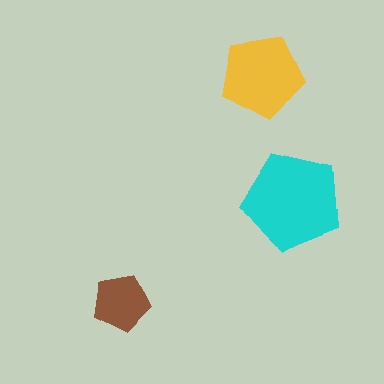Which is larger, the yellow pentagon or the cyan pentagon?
The cyan one.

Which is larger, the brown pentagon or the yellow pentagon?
The yellow one.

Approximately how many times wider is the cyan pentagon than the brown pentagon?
About 1.5 times wider.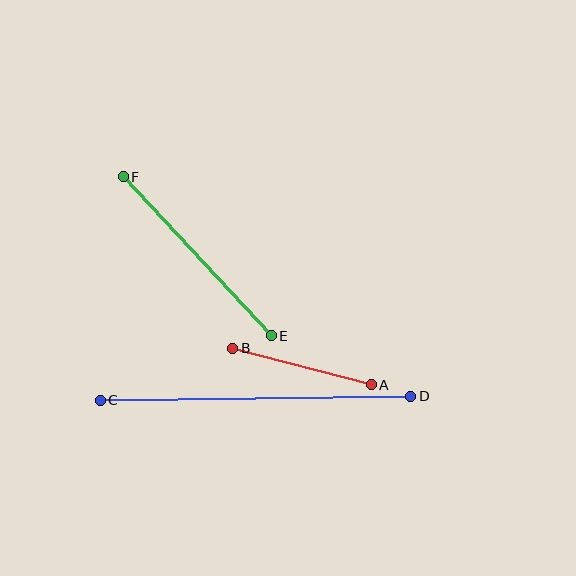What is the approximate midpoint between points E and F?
The midpoint is at approximately (197, 256) pixels.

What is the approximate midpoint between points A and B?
The midpoint is at approximately (302, 366) pixels.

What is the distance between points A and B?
The distance is approximately 143 pixels.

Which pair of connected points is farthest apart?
Points C and D are farthest apart.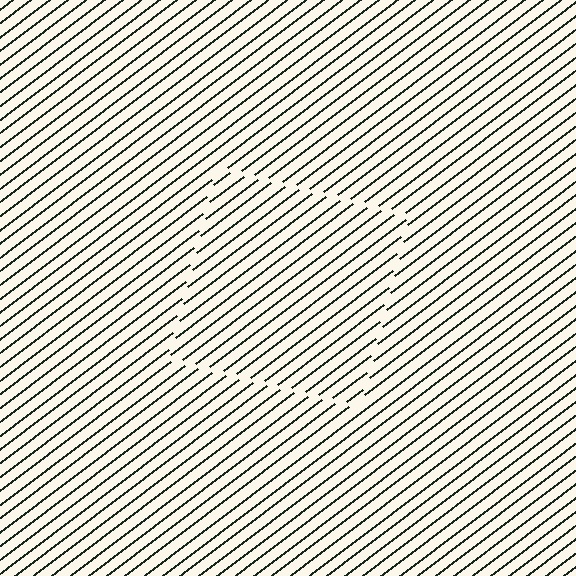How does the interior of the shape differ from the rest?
The interior of the shape contains the same grating, shifted by half a period — the contour is defined by the phase discontinuity where line-ends from the inner and outer gratings abut.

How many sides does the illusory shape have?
4 sides — the line-ends trace a square.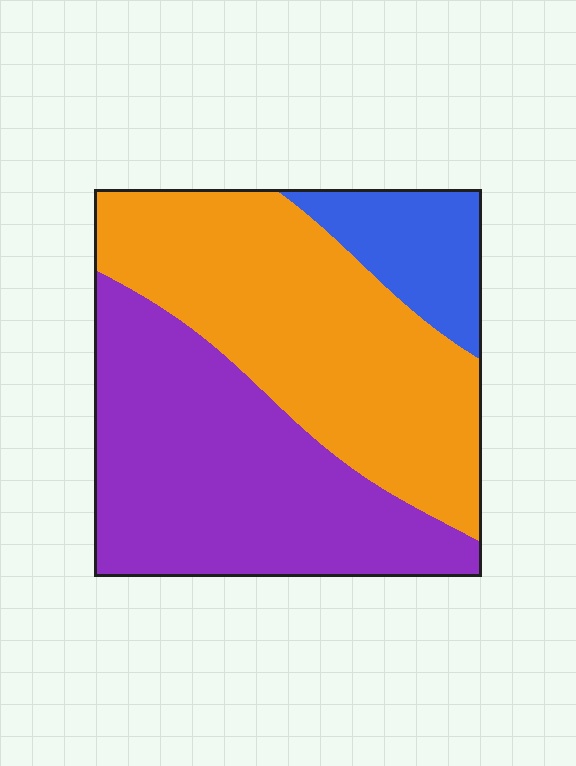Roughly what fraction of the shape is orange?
Orange covers around 45% of the shape.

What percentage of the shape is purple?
Purple takes up about two fifths (2/5) of the shape.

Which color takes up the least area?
Blue, at roughly 10%.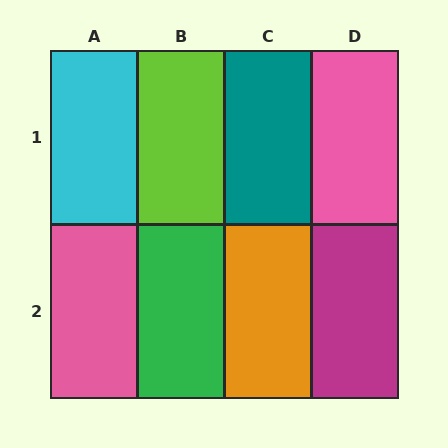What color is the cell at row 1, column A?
Cyan.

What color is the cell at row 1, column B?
Lime.